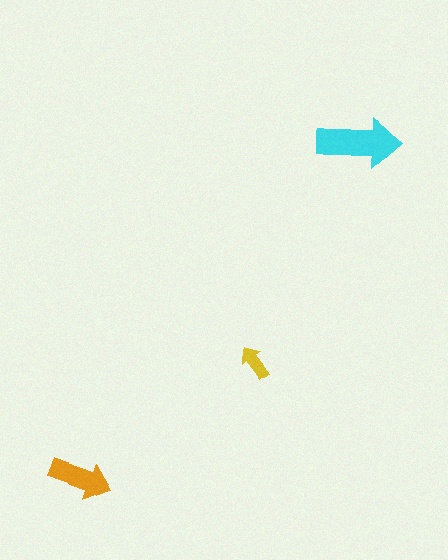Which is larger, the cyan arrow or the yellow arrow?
The cyan one.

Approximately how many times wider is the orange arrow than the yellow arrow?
About 2 times wider.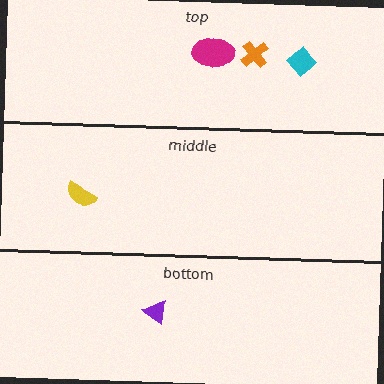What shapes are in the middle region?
The yellow semicircle.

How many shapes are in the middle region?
1.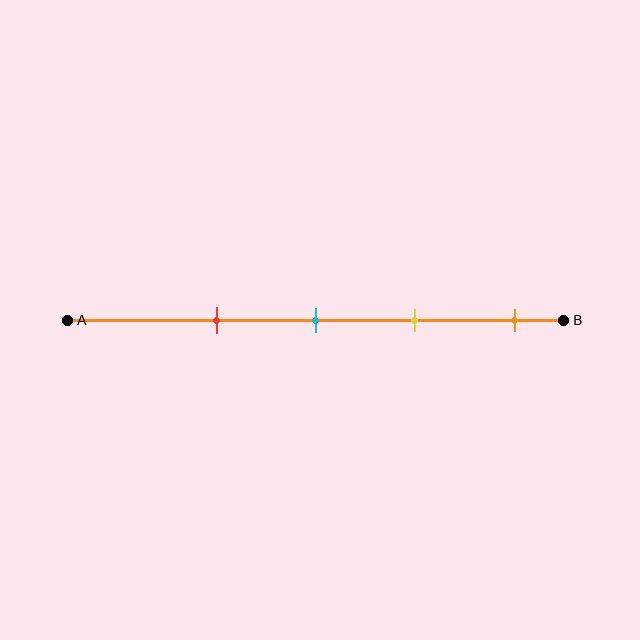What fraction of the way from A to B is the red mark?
The red mark is approximately 30% (0.3) of the way from A to B.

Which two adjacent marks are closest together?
The cyan and yellow marks are the closest adjacent pair.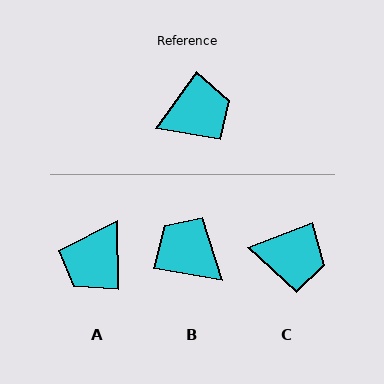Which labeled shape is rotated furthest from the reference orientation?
A, about 144 degrees away.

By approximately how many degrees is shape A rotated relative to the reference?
Approximately 144 degrees clockwise.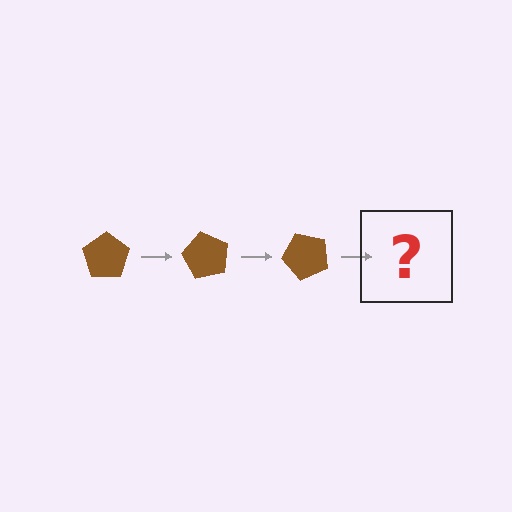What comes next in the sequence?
The next element should be a brown pentagon rotated 180 degrees.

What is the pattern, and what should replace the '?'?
The pattern is that the pentagon rotates 60 degrees each step. The '?' should be a brown pentagon rotated 180 degrees.